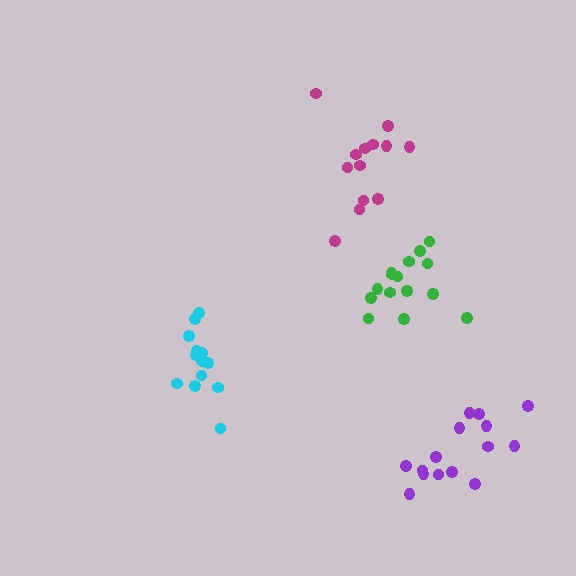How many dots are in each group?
Group 1: 13 dots, Group 2: 13 dots, Group 3: 15 dots, Group 4: 15 dots (56 total).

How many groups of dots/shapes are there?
There are 4 groups.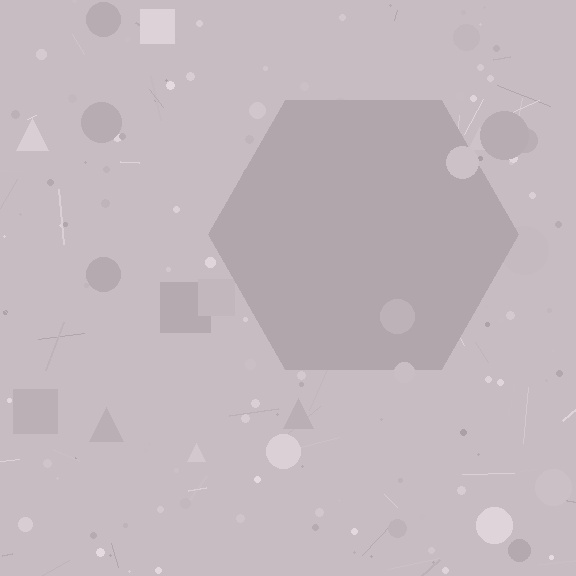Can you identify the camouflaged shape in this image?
The camouflaged shape is a hexagon.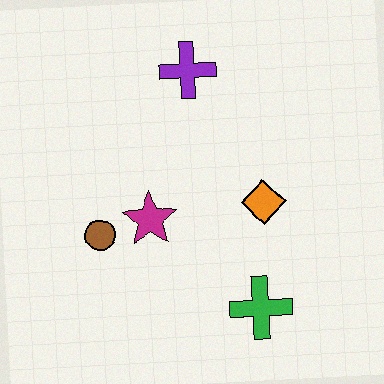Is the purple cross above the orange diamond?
Yes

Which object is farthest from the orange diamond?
The brown circle is farthest from the orange diamond.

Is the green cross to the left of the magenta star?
No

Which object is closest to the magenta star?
The brown circle is closest to the magenta star.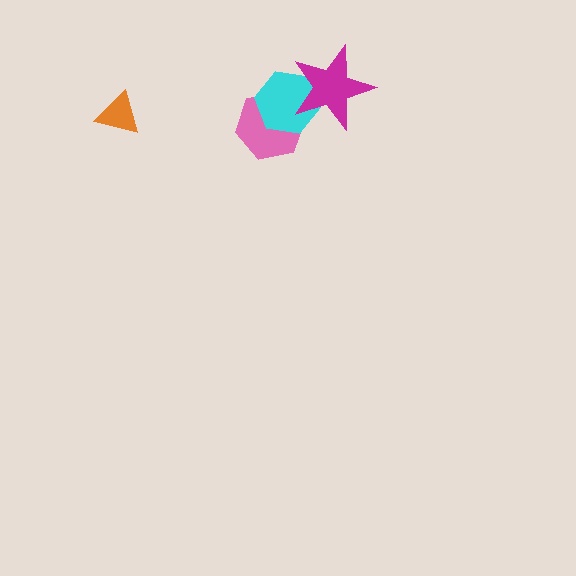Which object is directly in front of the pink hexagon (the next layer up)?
The cyan hexagon is directly in front of the pink hexagon.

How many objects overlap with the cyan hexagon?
2 objects overlap with the cyan hexagon.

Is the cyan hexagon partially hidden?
Yes, it is partially covered by another shape.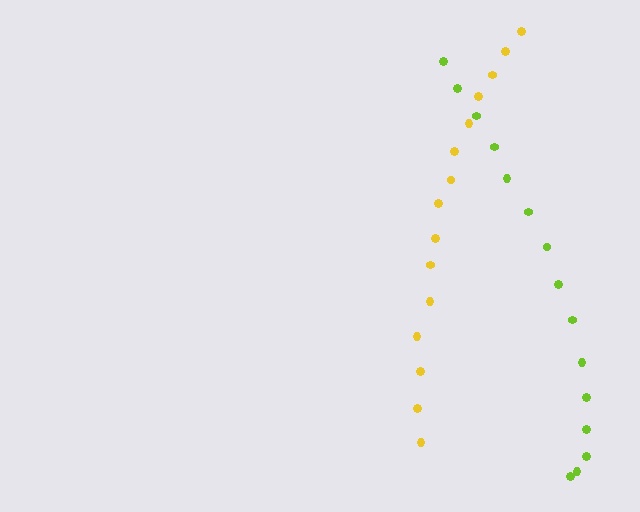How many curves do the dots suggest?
There are 2 distinct paths.